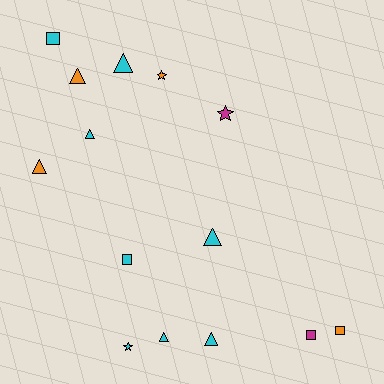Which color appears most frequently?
Cyan, with 8 objects.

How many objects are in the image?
There are 14 objects.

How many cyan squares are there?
There are 2 cyan squares.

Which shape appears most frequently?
Triangle, with 7 objects.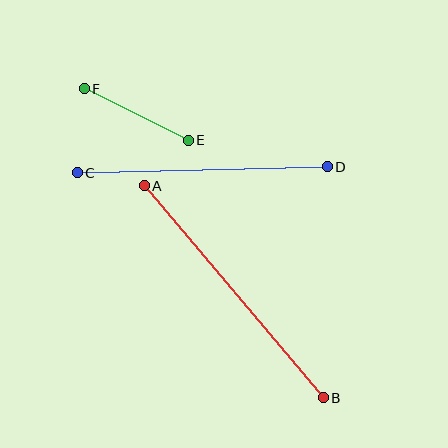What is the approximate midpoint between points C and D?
The midpoint is at approximately (202, 170) pixels.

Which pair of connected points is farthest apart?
Points A and B are farthest apart.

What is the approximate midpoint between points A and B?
The midpoint is at approximately (234, 292) pixels.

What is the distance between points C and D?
The distance is approximately 250 pixels.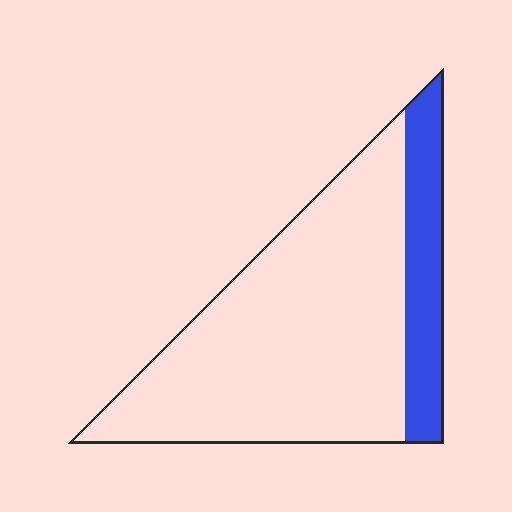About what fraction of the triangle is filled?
About one fifth (1/5).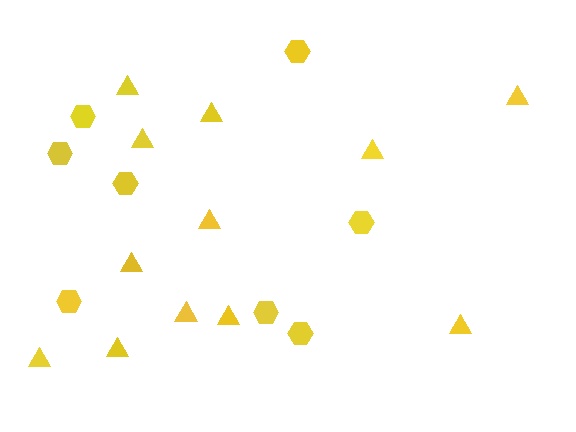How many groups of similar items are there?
There are 2 groups: one group of hexagons (8) and one group of triangles (12).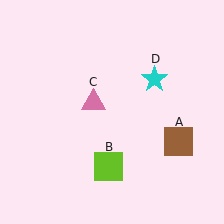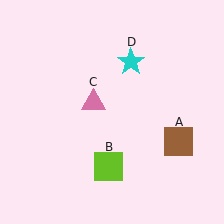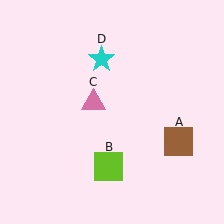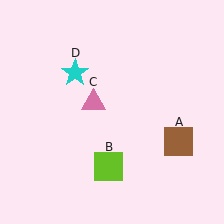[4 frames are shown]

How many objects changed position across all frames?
1 object changed position: cyan star (object D).